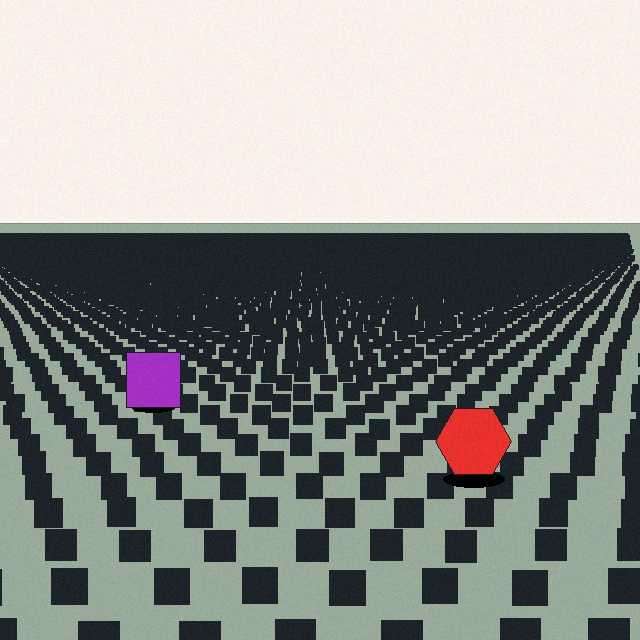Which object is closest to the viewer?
The red hexagon is closest. The texture marks near it are larger and more spread out.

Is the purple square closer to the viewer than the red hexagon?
No. The red hexagon is closer — you can tell from the texture gradient: the ground texture is coarser near it.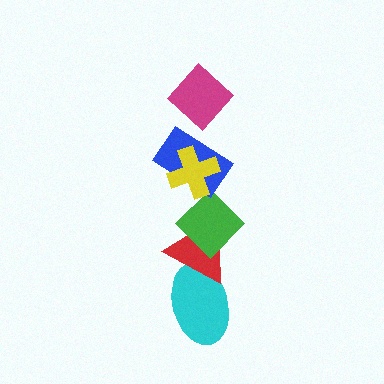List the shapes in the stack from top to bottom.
From top to bottom: the magenta diamond, the yellow cross, the blue rectangle, the green diamond, the red triangle, the cyan ellipse.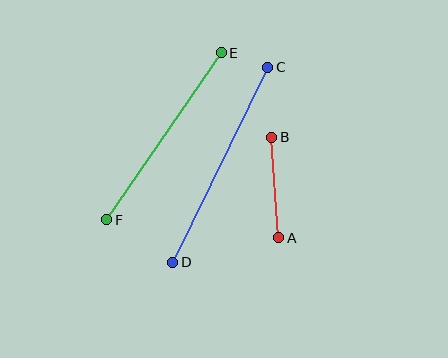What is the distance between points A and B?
The distance is approximately 101 pixels.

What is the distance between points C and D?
The distance is approximately 217 pixels.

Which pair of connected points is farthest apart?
Points C and D are farthest apart.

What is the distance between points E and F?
The distance is approximately 203 pixels.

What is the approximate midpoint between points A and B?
The midpoint is at approximately (275, 188) pixels.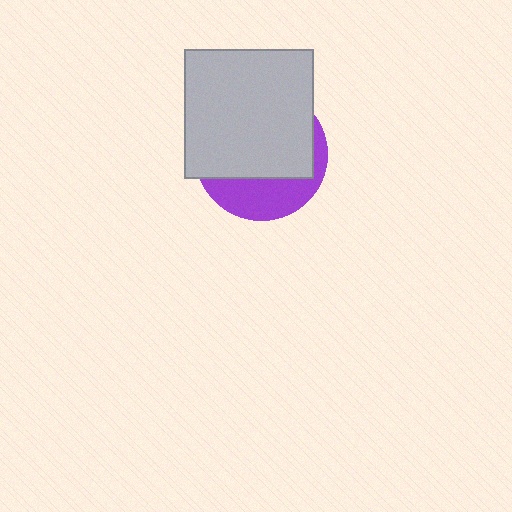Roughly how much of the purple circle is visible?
A small part of it is visible (roughly 32%).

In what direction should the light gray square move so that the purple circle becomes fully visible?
The light gray square should move up. That is the shortest direction to clear the overlap and leave the purple circle fully visible.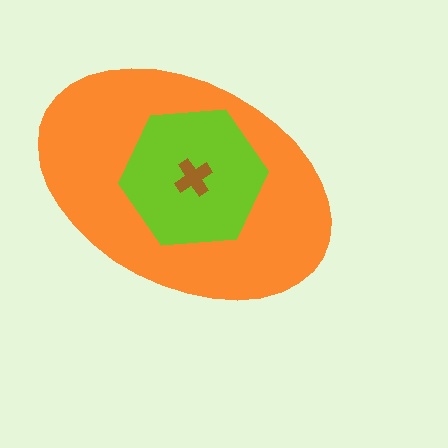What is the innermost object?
The brown cross.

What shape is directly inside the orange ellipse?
The lime hexagon.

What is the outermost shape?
The orange ellipse.